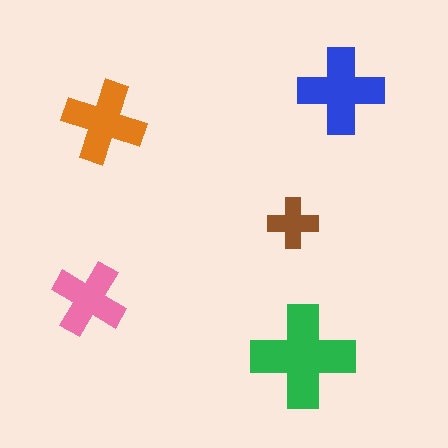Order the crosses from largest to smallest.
the green one, the blue one, the orange one, the pink one, the brown one.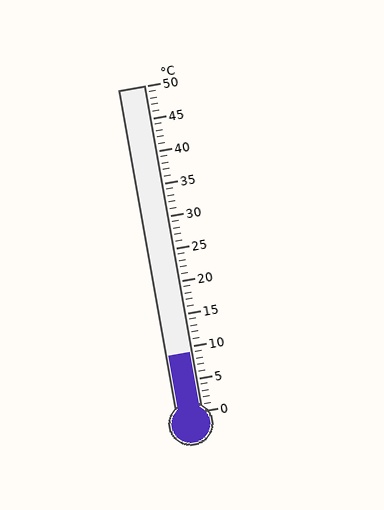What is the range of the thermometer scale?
The thermometer scale ranges from 0°C to 50°C.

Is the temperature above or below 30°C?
The temperature is below 30°C.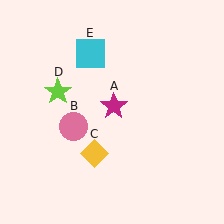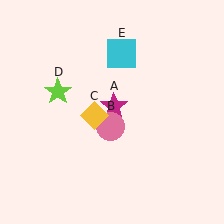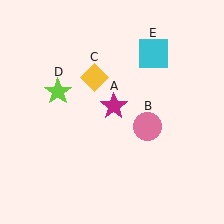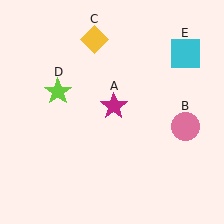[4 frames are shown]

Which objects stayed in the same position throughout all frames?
Magenta star (object A) and lime star (object D) remained stationary.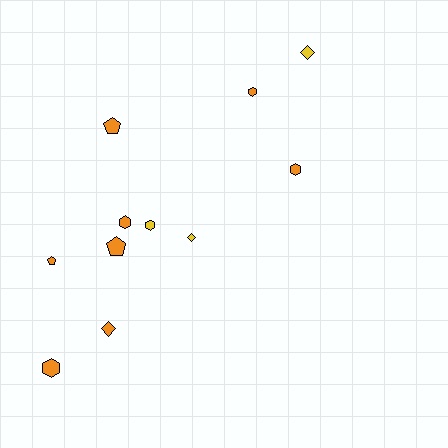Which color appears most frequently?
Orange, with 8 objects.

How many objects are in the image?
There are 11 objects.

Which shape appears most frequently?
Hexagon, with 5 objects.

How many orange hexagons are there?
There are 4 orange hexagons.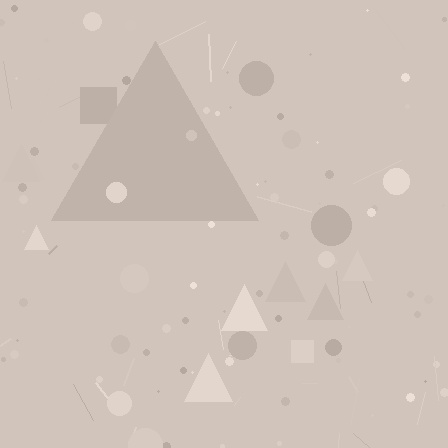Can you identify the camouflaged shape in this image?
The camouflaged shape is a triangle.